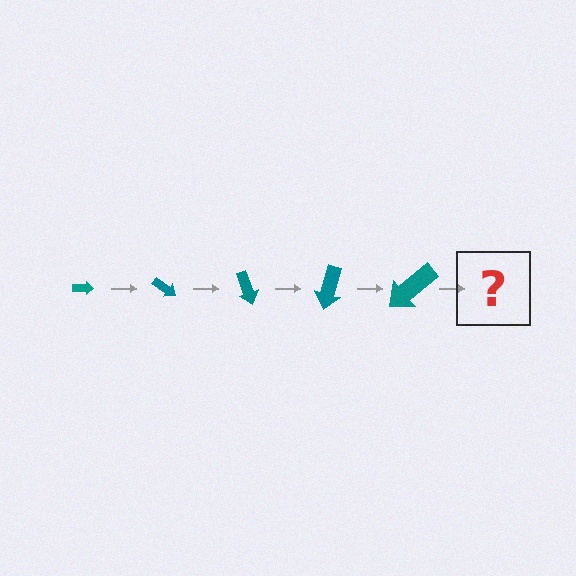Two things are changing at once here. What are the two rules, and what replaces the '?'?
The two rules are that the arrow grows larger each step and it rotates 35 degrees each step. The '?' should be an arrow, larger than the previous one and rotated 175 degrees from the start.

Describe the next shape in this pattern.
It should be an arrow, larger than the previous one and rotated 175 degrees from the start.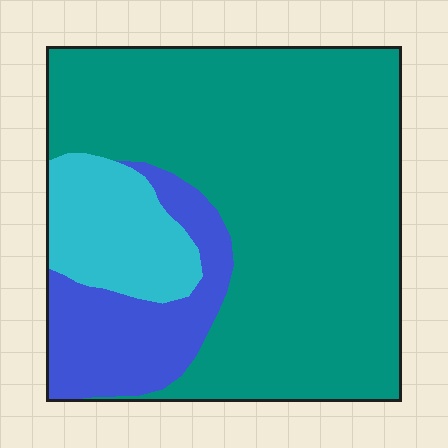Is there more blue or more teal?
Teal.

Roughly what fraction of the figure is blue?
Blue covers 17% of the figure.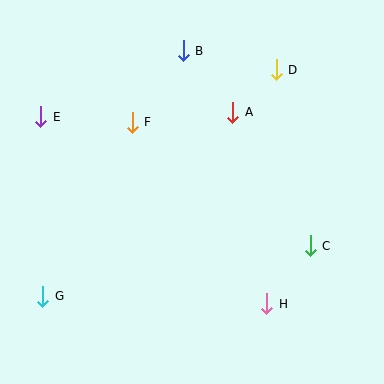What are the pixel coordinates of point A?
Point A is at (233, 112).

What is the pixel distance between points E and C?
The distance between E and C is 299 pixels.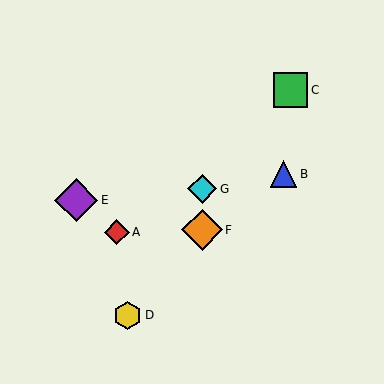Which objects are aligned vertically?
Objects F, G are aligned vertically.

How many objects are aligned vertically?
2 objects (F, G) are aligned vertically.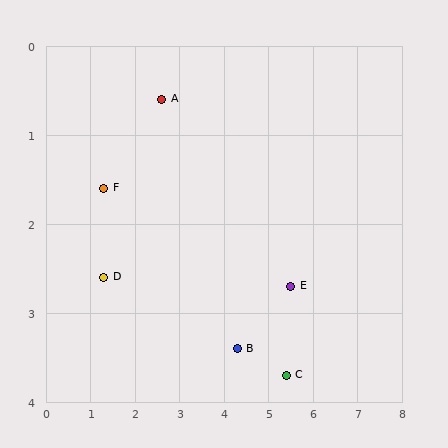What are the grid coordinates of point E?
Point E is at approximately (5.5, 2.7).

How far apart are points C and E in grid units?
Points C and E are about 1.0 grid units apart.